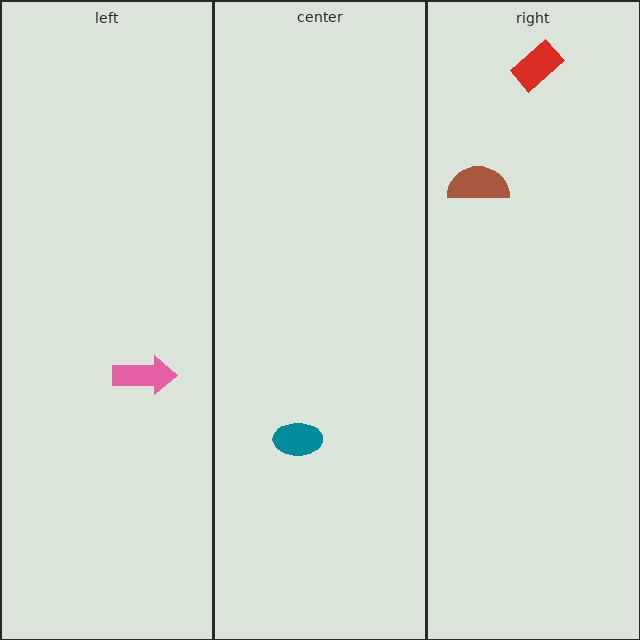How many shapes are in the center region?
1.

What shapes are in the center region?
The teal ellipse.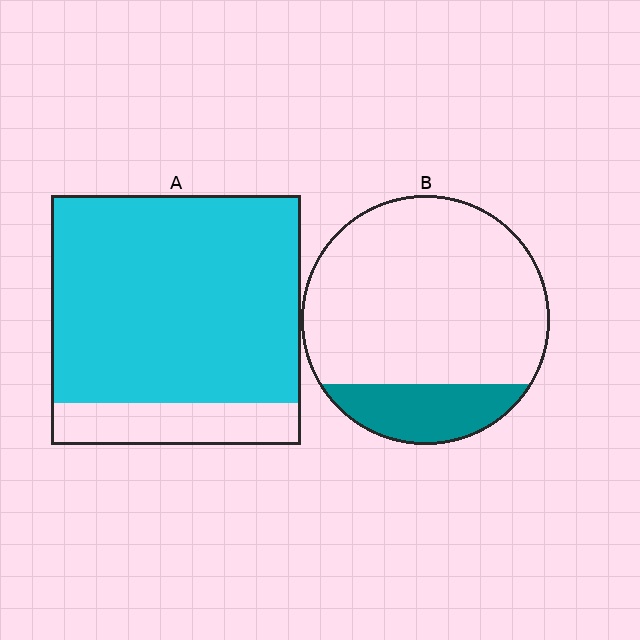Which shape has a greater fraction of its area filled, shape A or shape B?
Shape A.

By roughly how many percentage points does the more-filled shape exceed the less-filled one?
By roughly 65 percentage points (A over B).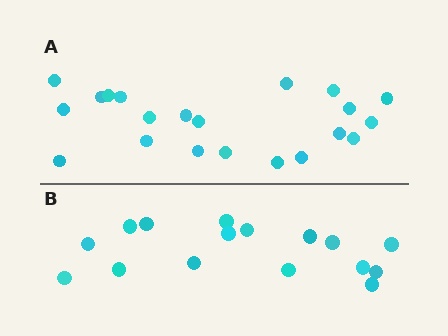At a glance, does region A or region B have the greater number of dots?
Region A (the top region) has more dots.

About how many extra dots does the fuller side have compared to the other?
Region A has about 5 more dots than region B.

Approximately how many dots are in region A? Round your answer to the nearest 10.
About 20 dots. (The exact count is 21, which rounds to 20.)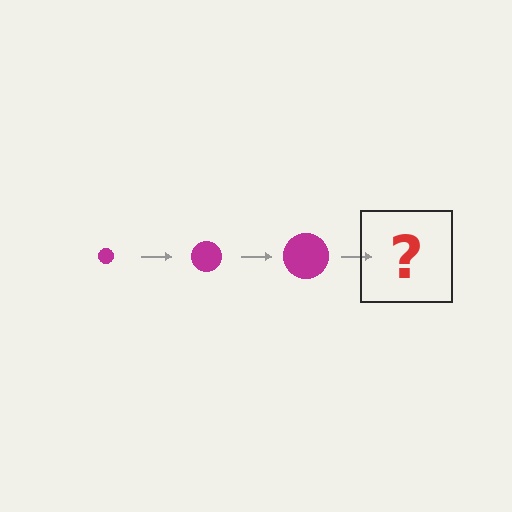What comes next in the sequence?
The next element should be a magenta circle, larger than the previous one.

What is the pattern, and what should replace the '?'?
The pattern is that the circle gets progressively larger each step. The '?' should be a magenta circle, larger than the previous one.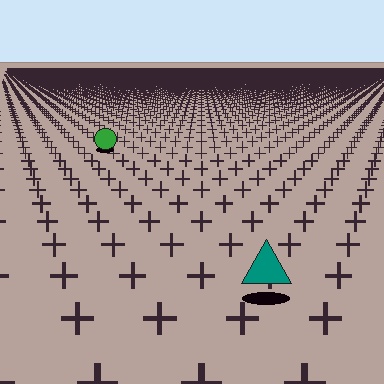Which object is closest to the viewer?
The teal triangle is closest. The texture marks near it are larger and more spread out.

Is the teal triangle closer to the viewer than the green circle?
Yes. The teal triangle is closer — you can tell from the texture gradient: the ground texture is coarser near it.